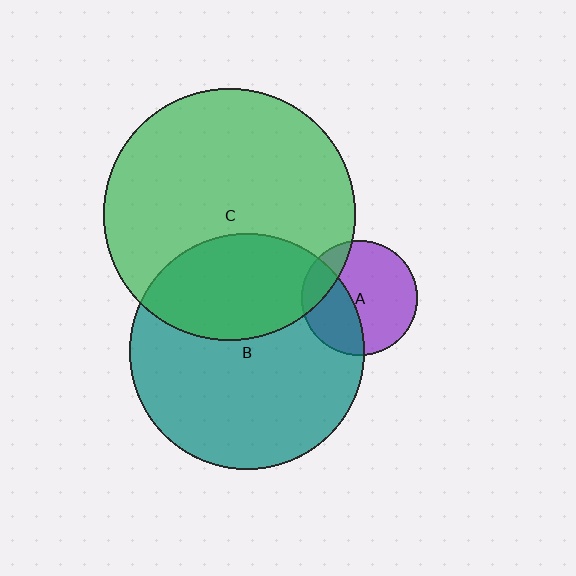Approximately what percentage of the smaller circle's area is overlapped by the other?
Approximately 35%.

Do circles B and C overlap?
Yes.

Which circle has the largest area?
Circle C (green).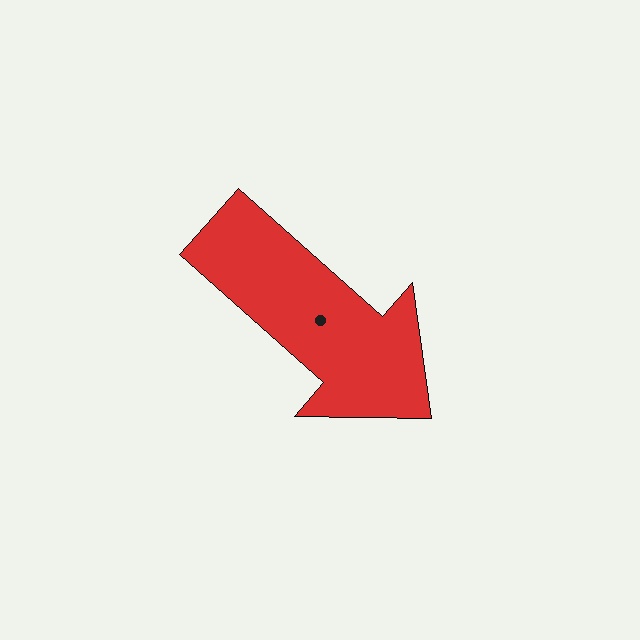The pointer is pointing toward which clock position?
Roughly 4 o'clock.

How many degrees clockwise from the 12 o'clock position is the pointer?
Approximately 132 degrees.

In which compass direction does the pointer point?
Southeast.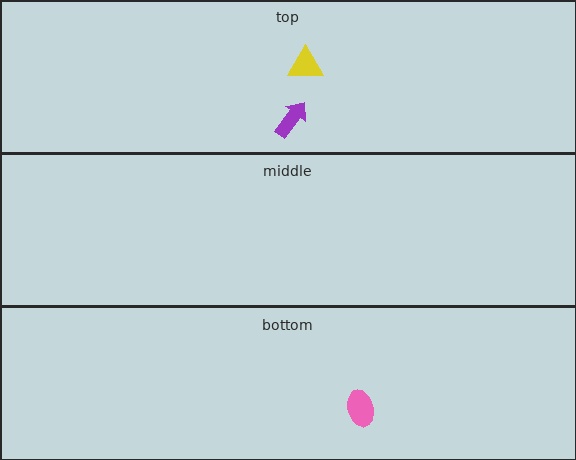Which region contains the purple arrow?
The top region.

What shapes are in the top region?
The yellow triangle, the purple arrow.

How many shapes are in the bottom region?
1.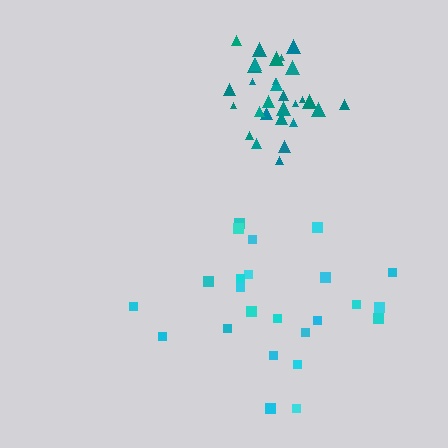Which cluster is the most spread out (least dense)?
Cyan.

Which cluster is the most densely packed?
Teal.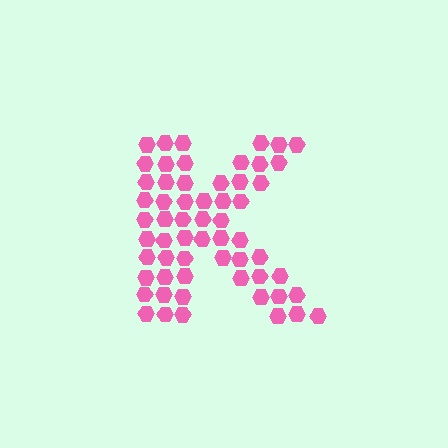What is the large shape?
The large shape is the letter K.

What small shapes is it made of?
It is made of small hexagons.